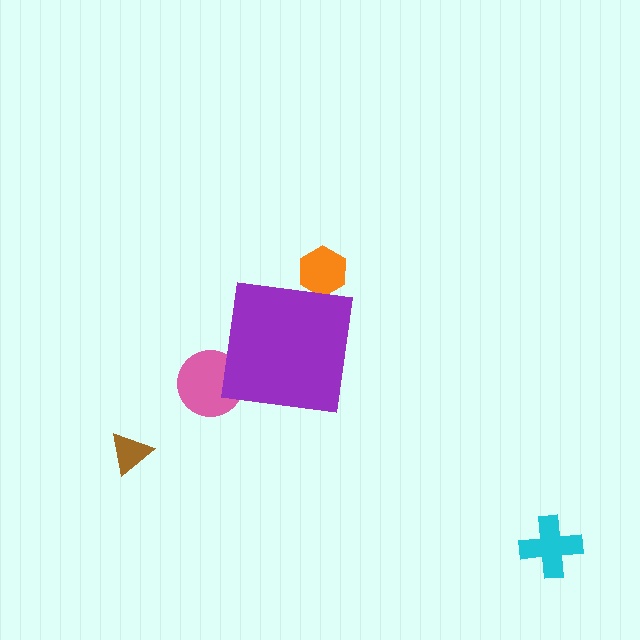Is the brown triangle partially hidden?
No, the brown triangle is fully visible.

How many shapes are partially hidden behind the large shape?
2 shapes are partially hidden.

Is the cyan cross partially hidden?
No, the cyan cross is fully visible.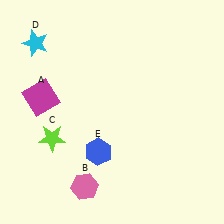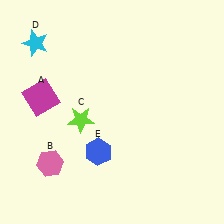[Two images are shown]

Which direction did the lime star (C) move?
The lime star (C) moved right.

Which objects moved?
The objects that moved are: the pink hexagon (B), the lime star (C).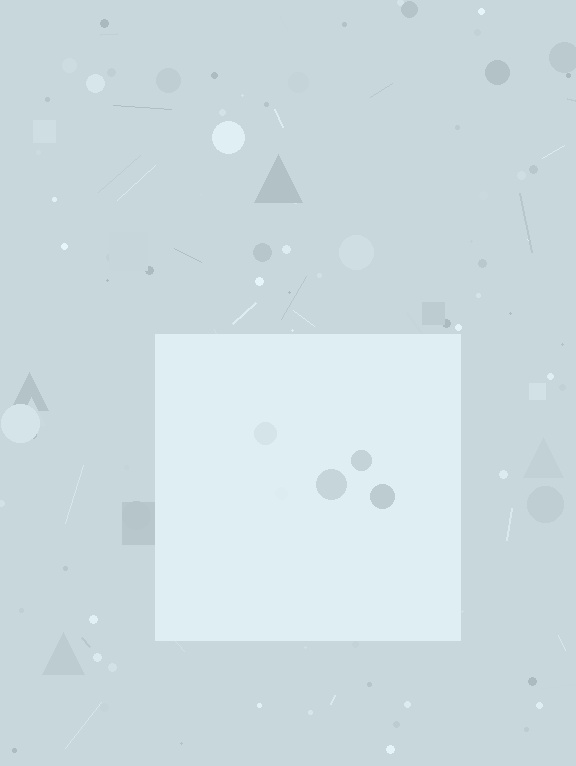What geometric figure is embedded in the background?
A square is embedded in the background.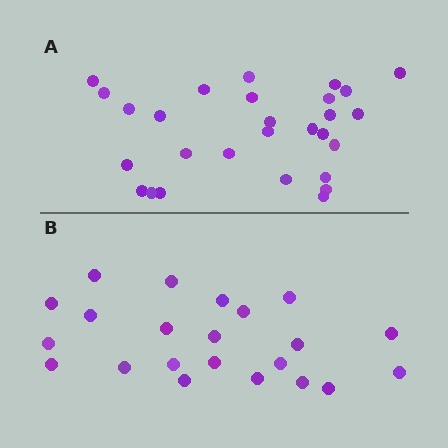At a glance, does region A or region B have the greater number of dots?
Region A (the top region) has more dots.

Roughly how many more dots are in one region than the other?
Region A has about 6 more dots than region B.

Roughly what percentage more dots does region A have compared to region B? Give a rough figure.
About 25% more.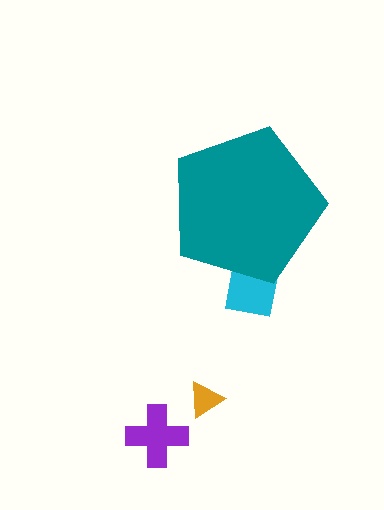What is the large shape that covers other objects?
A teal pentagon.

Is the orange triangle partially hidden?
No, the orange triangle is fully visible.